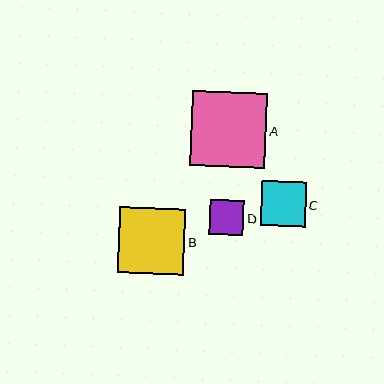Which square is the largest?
Square A is the largest with a size of approximately 75 pixels.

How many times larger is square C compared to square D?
Square C is approximately 1.3 times the size of square D.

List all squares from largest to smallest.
From largest to smallest: A, B, C, D.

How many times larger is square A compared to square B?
Square A is approximately 1.1 times the size of square B.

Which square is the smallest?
Square D is the smallest with a size of approximately 34 pixels.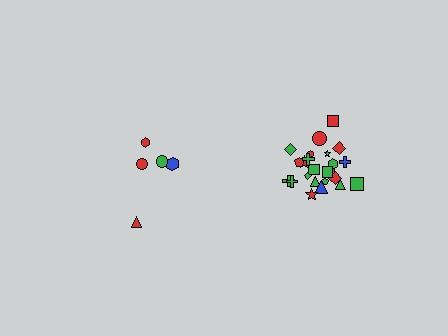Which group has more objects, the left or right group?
The right group.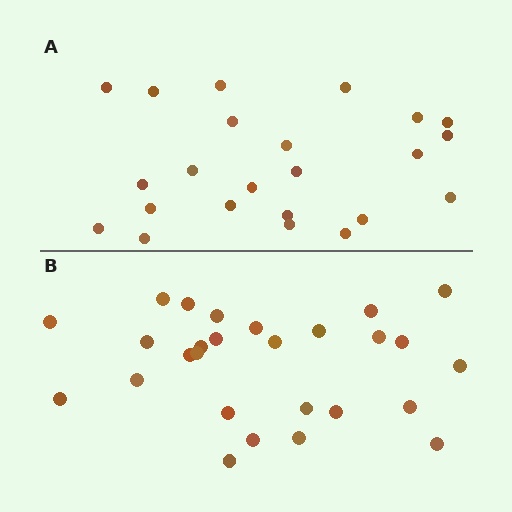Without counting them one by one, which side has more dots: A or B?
Region B (the bottom region) has more dots.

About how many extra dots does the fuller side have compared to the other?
Region B has about 4 more dots than region A.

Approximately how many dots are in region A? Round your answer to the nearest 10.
About 20 dots. (The exact count is 23, which rounds to 20.)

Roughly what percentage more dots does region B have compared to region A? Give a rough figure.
About 15% more.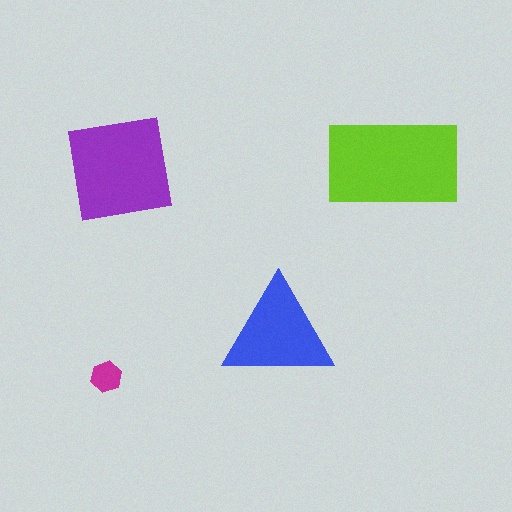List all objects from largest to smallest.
The lime rectangle, the purple square, the blue triangle, the magenta hexagon.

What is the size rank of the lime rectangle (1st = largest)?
1st.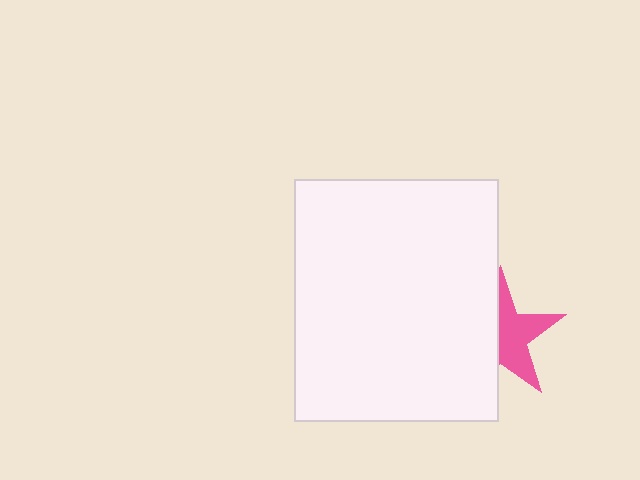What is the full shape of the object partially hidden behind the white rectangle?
The partially hidden object is a pink star.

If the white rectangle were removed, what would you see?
You would see the complete pink star.